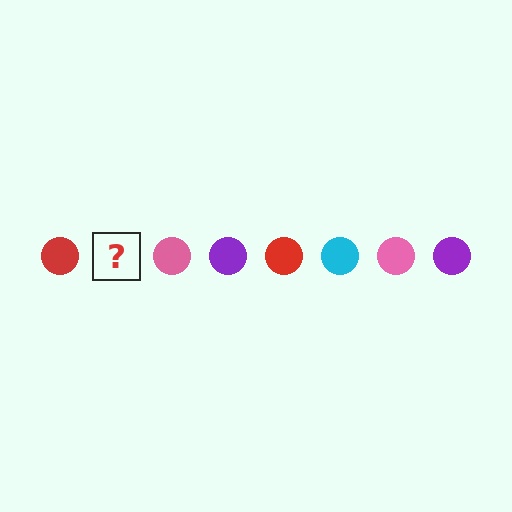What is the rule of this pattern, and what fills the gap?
The rule is that the pattern cycles through red, cyan, pink, purple circles. The gap should be filled with a cyan circle.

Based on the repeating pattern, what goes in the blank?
The blank should be a cyan circle.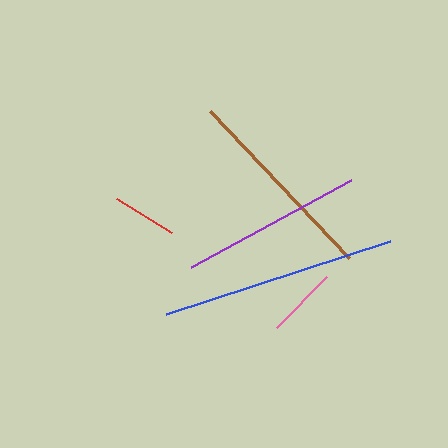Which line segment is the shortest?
The red line is the shortest at approximately 65 pixels.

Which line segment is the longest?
The blue line is the longest at approximately 236 pixels.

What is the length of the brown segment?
The brown segment is approximately 202 pixels long.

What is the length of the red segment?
The red segment is approximately 65 pixels long.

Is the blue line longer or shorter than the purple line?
The blue line is longer than the purple line.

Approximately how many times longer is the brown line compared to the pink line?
The brown line is approximately 2.8 times the length of the pink line.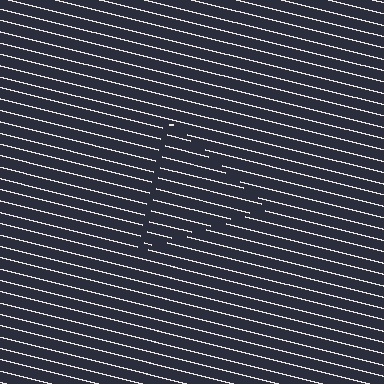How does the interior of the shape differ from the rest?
The interior of the shape contains the same grating, shifted by half a period — the contour is defined by the phase discontinuity where line-ends from the inner and outer gratings abut.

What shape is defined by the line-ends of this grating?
An illusory triangle. The interior of the shape contains the same grating, shifted by half a period — the contour is defined by the phase discontinuity where line-ends from the inner and outer gratings abut.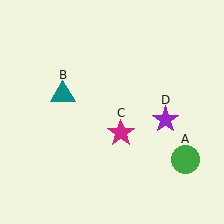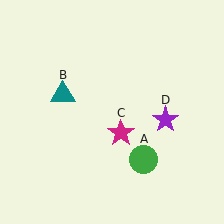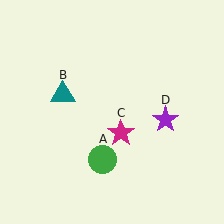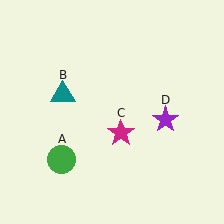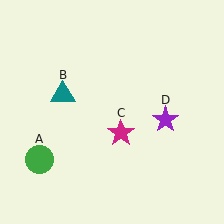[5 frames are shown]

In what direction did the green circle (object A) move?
The green circle (object A) moved left.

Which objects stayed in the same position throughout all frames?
Teal triangle (object B) and magenta star (object C) and purple star (object D) remained stationary.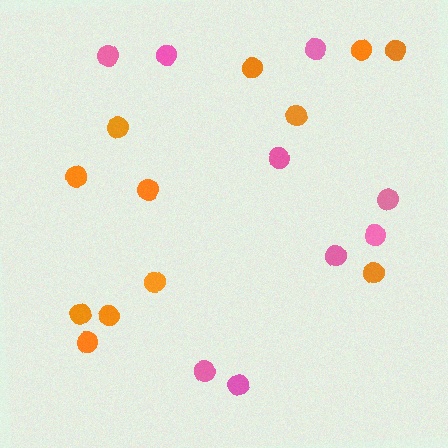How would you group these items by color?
There are 2 groups: one group of orange circles (12) and one group of pink circles (9).